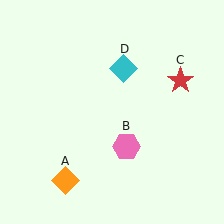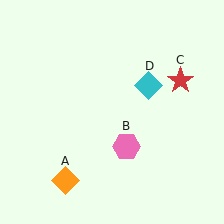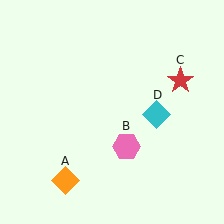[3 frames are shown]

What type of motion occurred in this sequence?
The cyan diamond (object D) rotated clockwise around the center of the scene.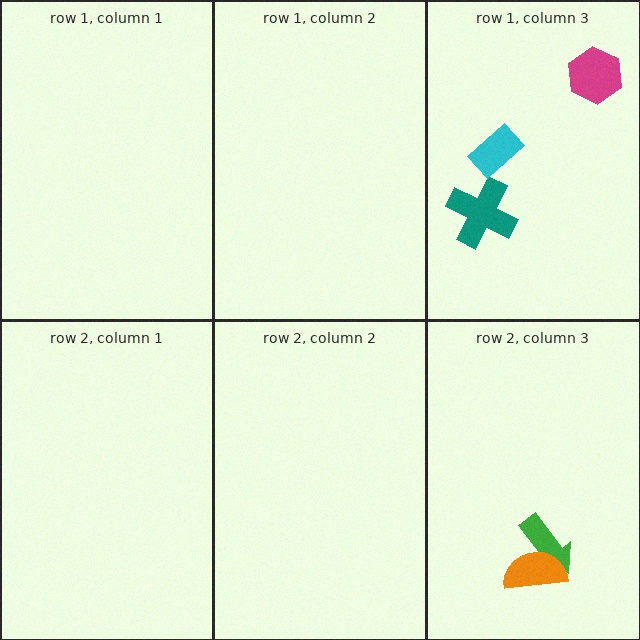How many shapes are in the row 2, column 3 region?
2.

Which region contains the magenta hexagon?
The row 1, column 3 region.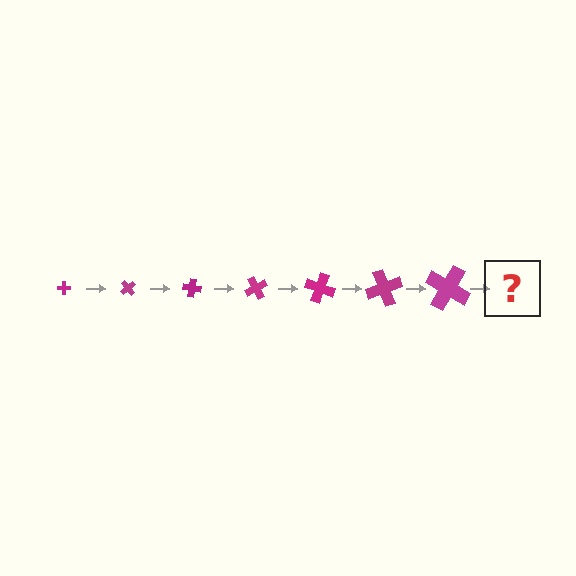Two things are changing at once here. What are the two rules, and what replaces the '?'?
The two rules are that the cross grows larger each step and it rotates 50 degrees each step. The '?' should be a cross, larger than the previous one and rotated 350 degrees from the start.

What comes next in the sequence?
The next element should be a cross, larger than the previous one and rotated 350 degrees from the start.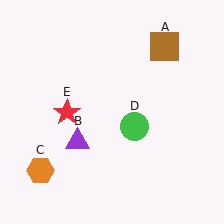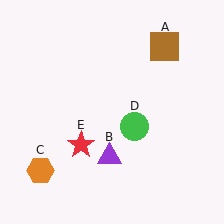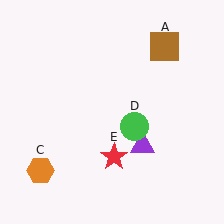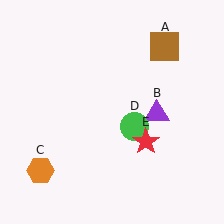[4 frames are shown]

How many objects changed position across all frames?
2 objects changed position: purple triangle (object B), red star (object E).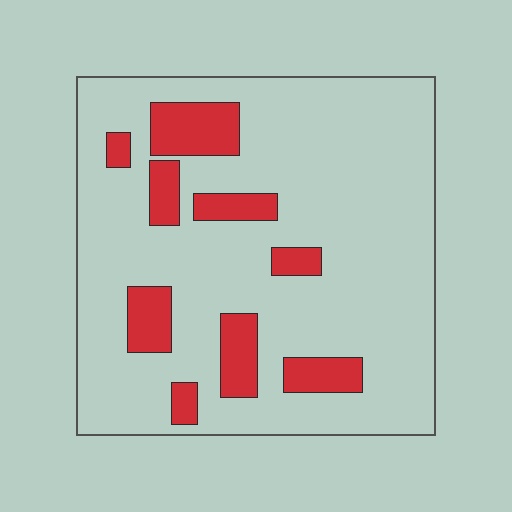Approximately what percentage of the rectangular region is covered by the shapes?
Approximately 15%.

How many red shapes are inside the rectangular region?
9.